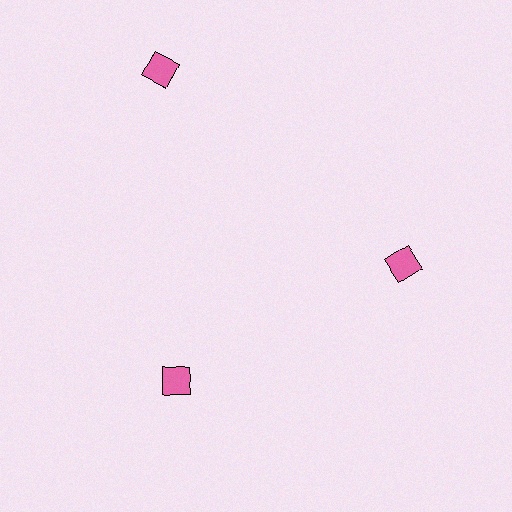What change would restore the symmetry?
The symmetry would be restored by moving it inward, back onto the ring so that all 3 diamonds sit at equal angles and equal distance from the center.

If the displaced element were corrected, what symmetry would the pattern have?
It would have 3-fold rotational symmetry — the pattern would map onto itself every 120 degrees.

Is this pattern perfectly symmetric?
No. The 3 pink diamonds are arranged in a ring, but one element near the 11 o'clock position is pushed outward from the center, breaking the 3-fold rotational symmetry.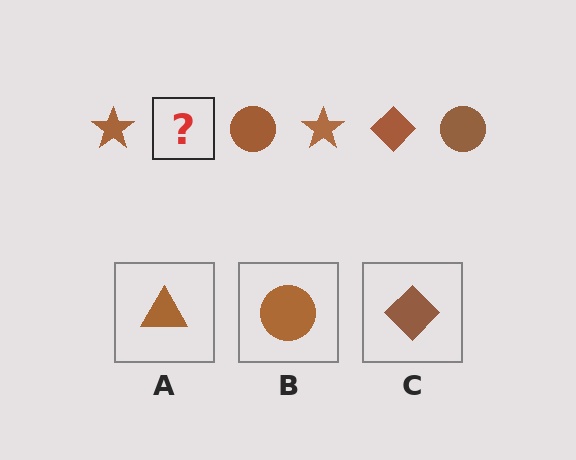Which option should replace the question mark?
Option C.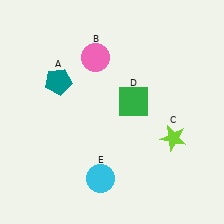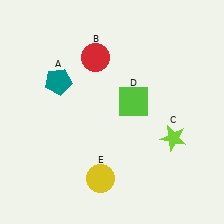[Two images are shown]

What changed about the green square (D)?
In Image 1, D is green. In Image 2, it changed to lime.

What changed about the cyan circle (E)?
In Image 1, E is cyan. In Image 2, it changed to yellow.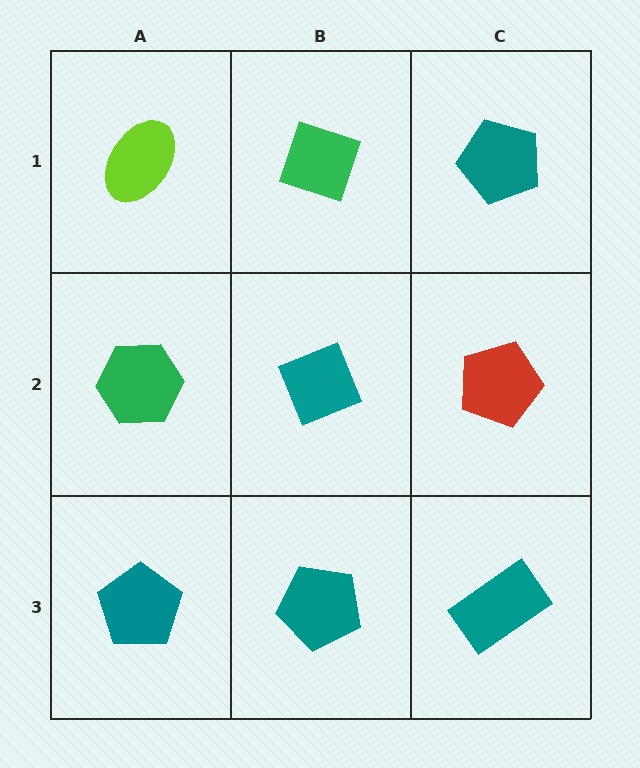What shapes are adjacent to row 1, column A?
A green hexagon (row 2, column A), a green diamond (row 1, column B).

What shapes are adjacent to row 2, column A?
A lime ellipse (row 1, column A), a teal pentagon (row 3, column A), a teal diamond (row 2, column B).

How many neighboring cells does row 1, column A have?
2.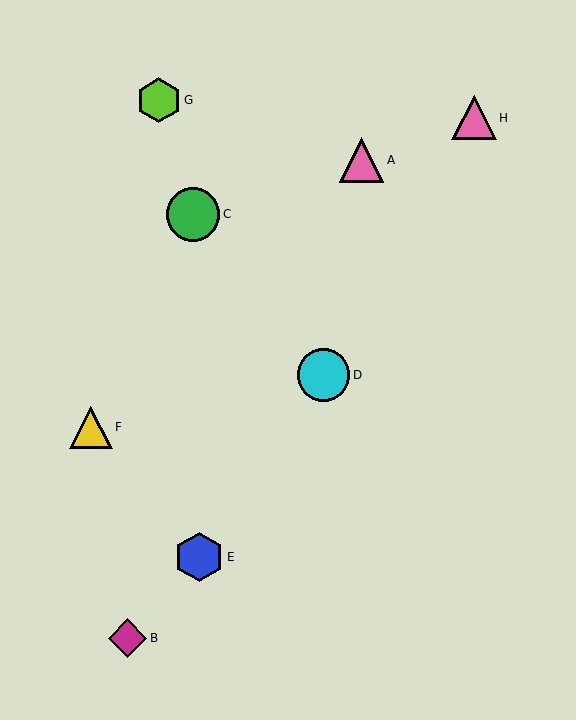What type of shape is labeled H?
Shape H is a pink triangle.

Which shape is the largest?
The green circle (labeled C) is the largest.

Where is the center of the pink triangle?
The center of the pink triangle is at (474, 118).